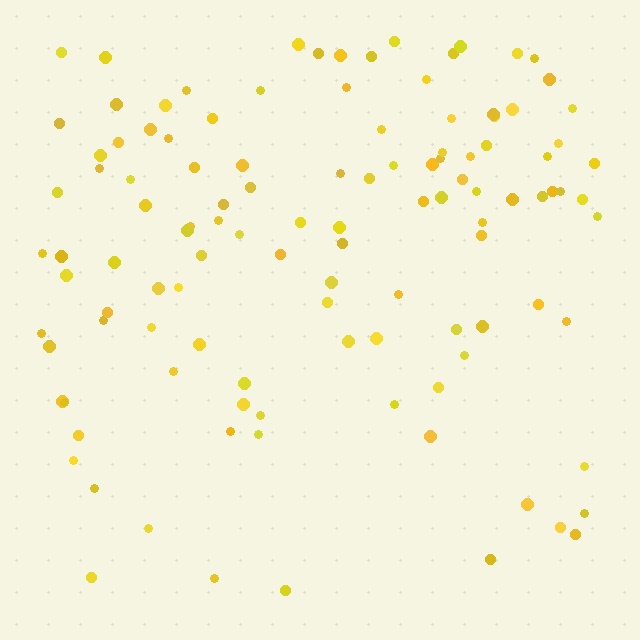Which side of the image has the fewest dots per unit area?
The bottom.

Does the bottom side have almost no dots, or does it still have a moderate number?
Still a moderate number, just noticeably fewer than the top.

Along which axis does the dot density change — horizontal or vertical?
Vertical.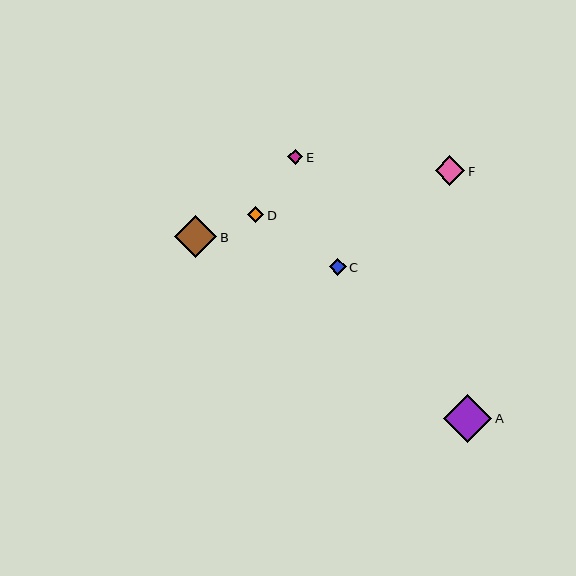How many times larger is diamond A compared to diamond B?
Diamond A is approximately 1.1 times the size of diamond B.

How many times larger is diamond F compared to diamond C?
Diamond F is approximately 1.7 times the size of diamond C.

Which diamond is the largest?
Diamond A is the largest with a size of approximately 49 pixels.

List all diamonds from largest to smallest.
From largest to smallest: A, B, F, C, D, E.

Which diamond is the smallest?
Diamond E is the smallest with a size of approximately 15 pixels.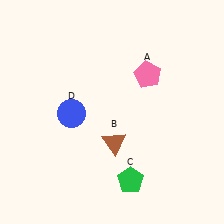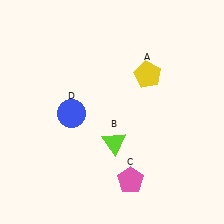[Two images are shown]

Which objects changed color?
A changed from pink to yellow. B changed from brown to lime. C changed from green to pink.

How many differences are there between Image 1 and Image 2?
There are 3 differences between the two images.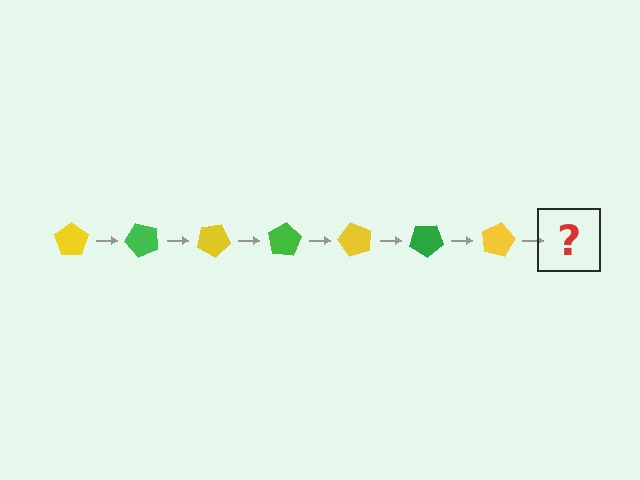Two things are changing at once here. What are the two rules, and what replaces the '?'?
The two rules are that it rotates 50 degrees each step and the color cycles through yellow and green. The '?' should be a green pentagon, rotated 350 degrees from the start.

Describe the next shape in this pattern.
It should be a green pentagon, rotated 350 degrees from the start.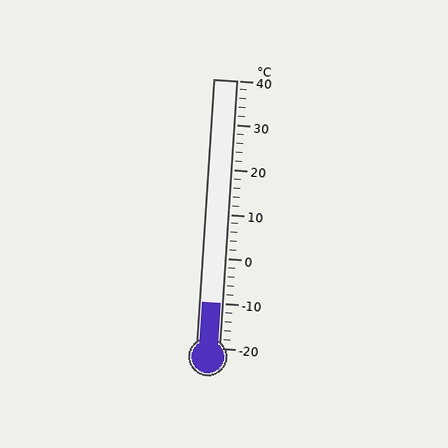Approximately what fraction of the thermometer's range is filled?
The thermometer is filled to approximately 15% of its range.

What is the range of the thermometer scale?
The thermometer scale ranges from -20°C to 40°C.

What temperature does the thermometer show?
The thermometer shows approximately -10°C.